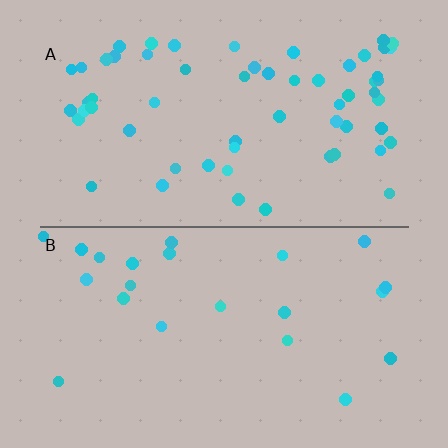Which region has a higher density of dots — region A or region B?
A (the top).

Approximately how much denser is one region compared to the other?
Approximately 2.7× — region A over region B.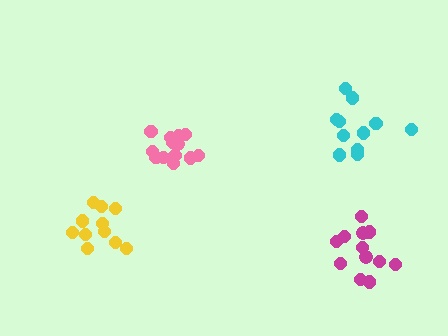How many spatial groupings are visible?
There are 4 spatial groupings.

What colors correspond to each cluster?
The clusters are colored: yellow, magenta, cyan, pink.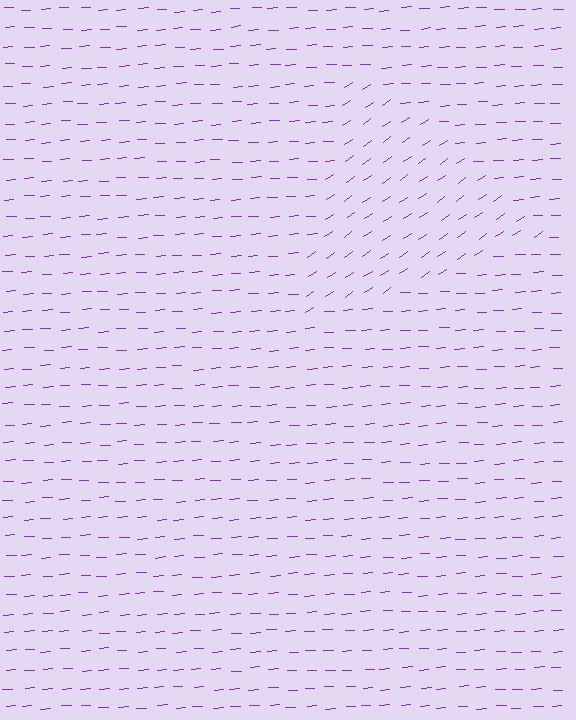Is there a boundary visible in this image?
Yes, there is a texture boundary formed by a change in line orientation.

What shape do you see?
I see a triangle.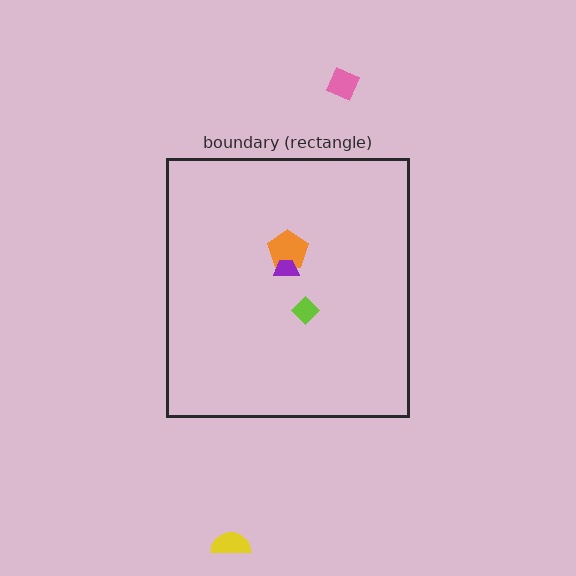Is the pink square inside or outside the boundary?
Outside.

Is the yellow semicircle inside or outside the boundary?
Outside.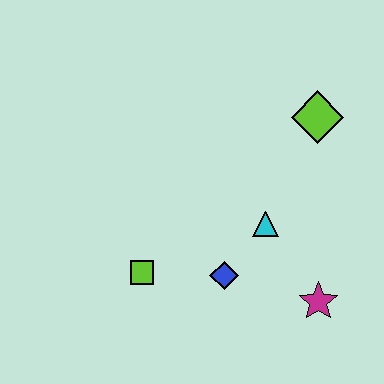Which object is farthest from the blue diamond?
The lime diamond is farthest from the blue diamond.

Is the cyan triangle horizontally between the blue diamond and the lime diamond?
Yes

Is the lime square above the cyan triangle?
No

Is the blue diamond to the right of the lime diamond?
No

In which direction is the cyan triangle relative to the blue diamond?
The cyan triangle is above the blue diamond.